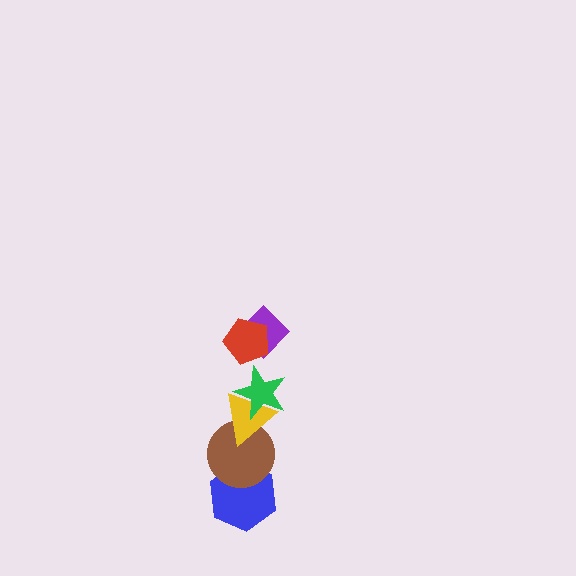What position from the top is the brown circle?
The brown circle is 5th from the top.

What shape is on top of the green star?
The purple diamond is on top of the green star.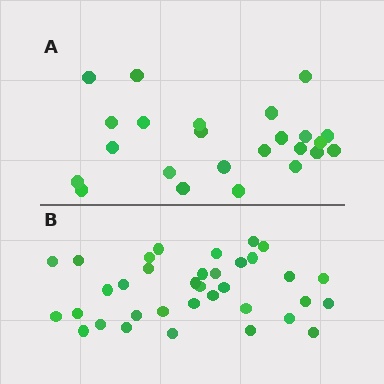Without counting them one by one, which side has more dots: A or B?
Region B (the bottom region) has more dots.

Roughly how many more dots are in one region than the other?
Region B has roughly 12 or so more dots than region A.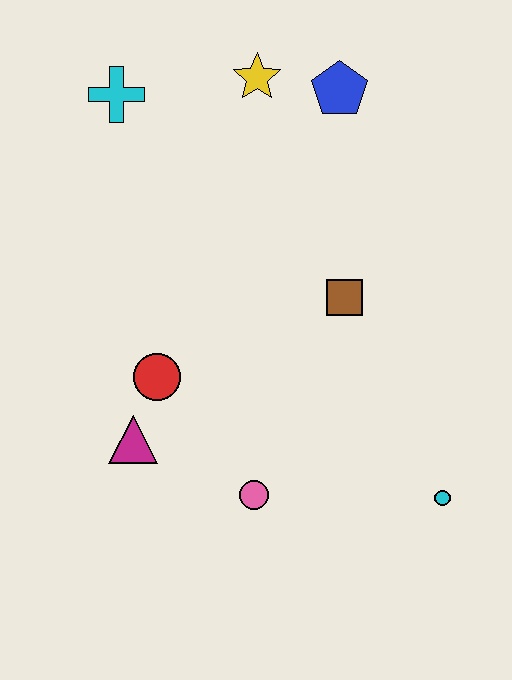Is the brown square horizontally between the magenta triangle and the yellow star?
No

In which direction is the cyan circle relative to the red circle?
The cyan circle is to the right of the red circle.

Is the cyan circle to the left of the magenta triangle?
No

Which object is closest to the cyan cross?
The yellow star is closest to the cyan cross.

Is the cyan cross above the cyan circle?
Yes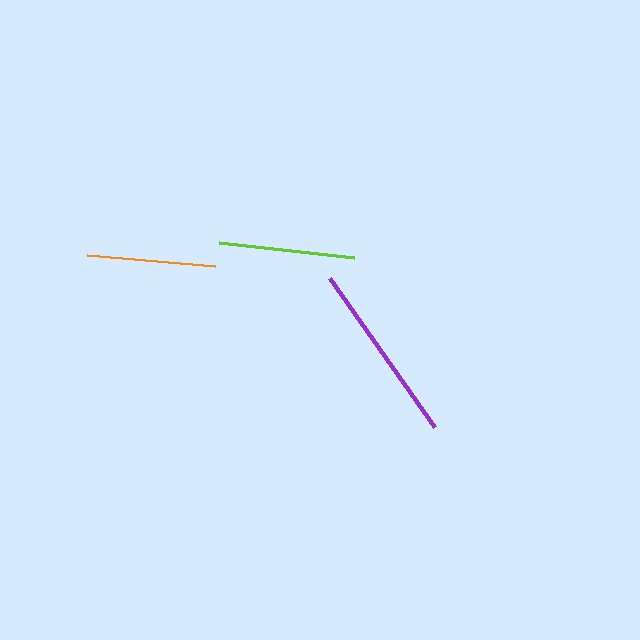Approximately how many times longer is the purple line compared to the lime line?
The purple line is approximately 1.3 times the length of the lime line.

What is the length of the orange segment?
The orange segment is approximately 129 pixels long.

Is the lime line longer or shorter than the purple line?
The purple line is longer than the lime line.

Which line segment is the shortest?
The orange line is the shortest at approximately 129 pixels.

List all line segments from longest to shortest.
From longest to shortest: purple, lime, orange.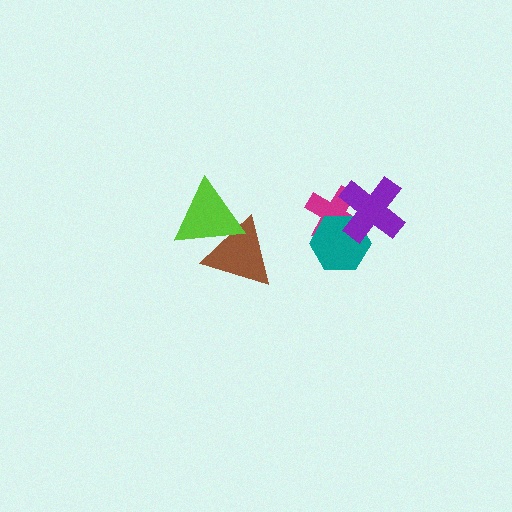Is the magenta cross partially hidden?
Yes, it is partially covered by another shape.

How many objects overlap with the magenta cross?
2 objects overlap with the magenta cross.